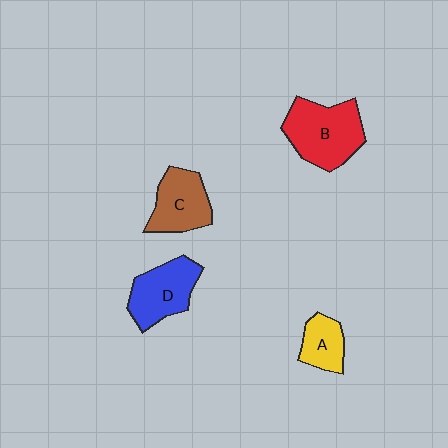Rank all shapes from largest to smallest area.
From largest to smallest: B (red), D (blue), C (brown), A (yellow).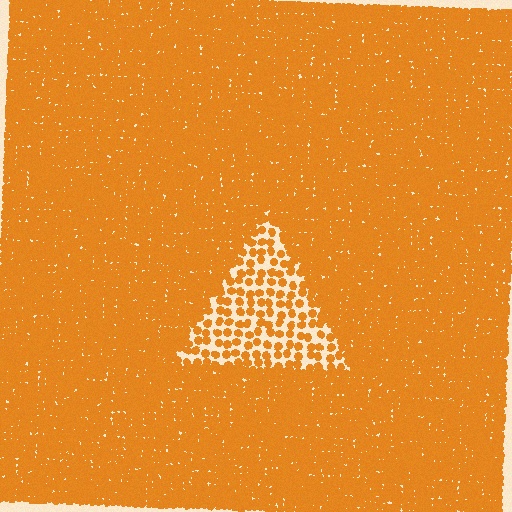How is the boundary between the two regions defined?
The boundary is defined by a change in element density (approximately 2.7x ratio). All elements are the same color, size, and shape.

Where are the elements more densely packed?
The elements are more densely packed outside the triangle boundary.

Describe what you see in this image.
The image contains small orange elements arranged at two different densities. A triangle-shaped region is visible where the elements are less densely packed than the surrounding area.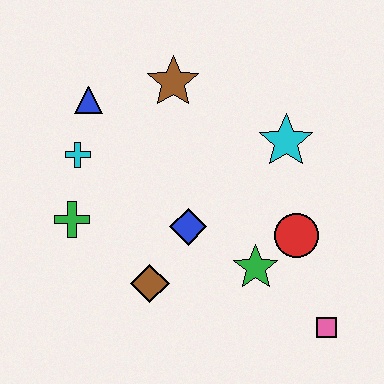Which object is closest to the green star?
The red circle is closest to the green star.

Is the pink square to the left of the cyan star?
No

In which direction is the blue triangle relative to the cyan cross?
The blue triangle is above the cyan cross.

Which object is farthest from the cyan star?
The green cross is farthest from the cyan star.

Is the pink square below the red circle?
Yes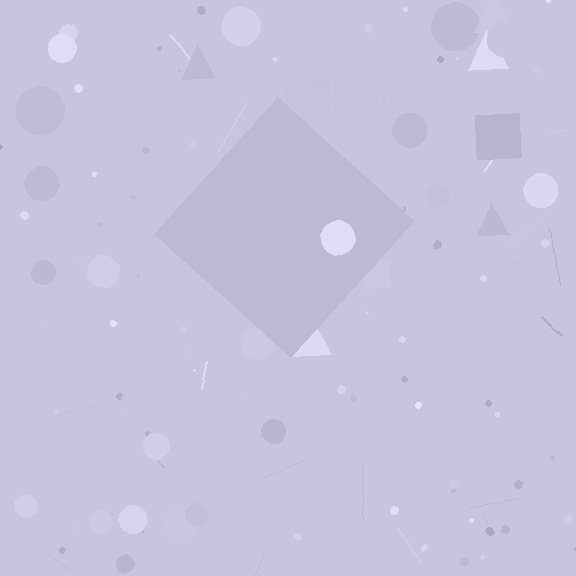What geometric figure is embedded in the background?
A diamond is embedded in the background.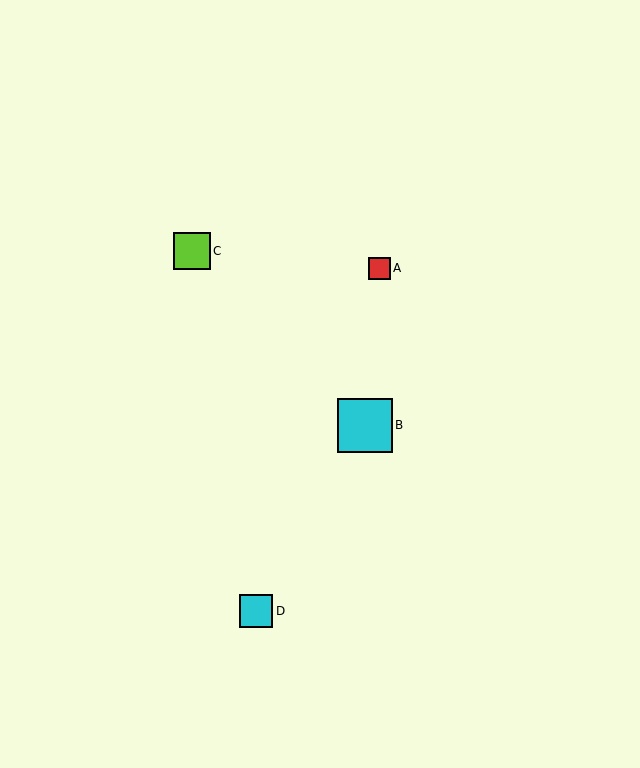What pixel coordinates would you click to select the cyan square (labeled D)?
Click at (256, 612) to select the cyan square D.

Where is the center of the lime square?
The center of the lime square is at (191, 252).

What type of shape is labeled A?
Shape A is a red square.